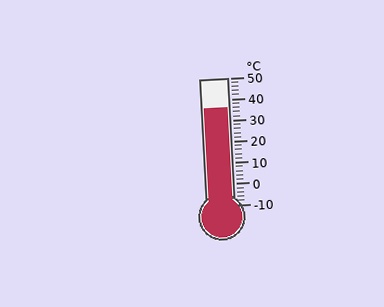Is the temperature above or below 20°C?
The temperature is above 20°C.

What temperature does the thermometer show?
The thermometer shows approximately 36°C.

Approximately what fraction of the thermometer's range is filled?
The thermometer is filled to approximately 75% of its range.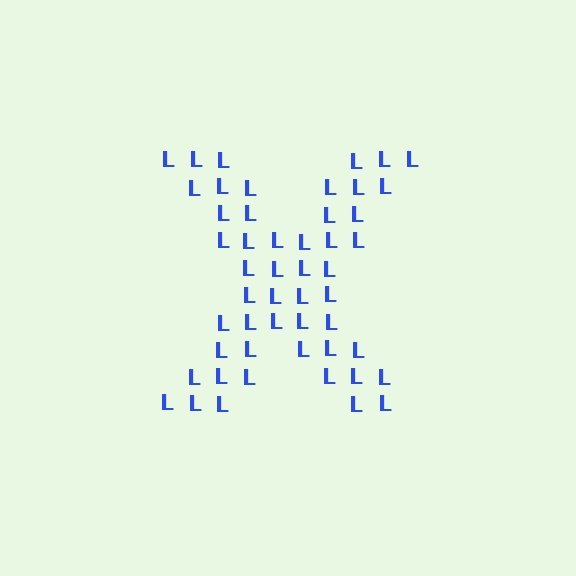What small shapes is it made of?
It is made of small letter L's.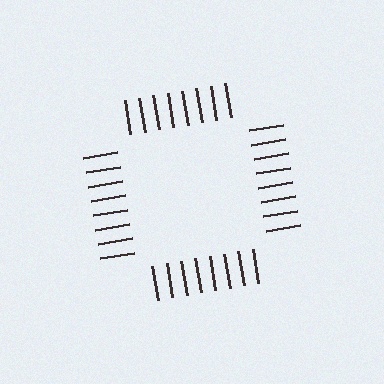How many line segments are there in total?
32 — 8 along each of the 4 edges.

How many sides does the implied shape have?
4 sides — the line-ends trace a square.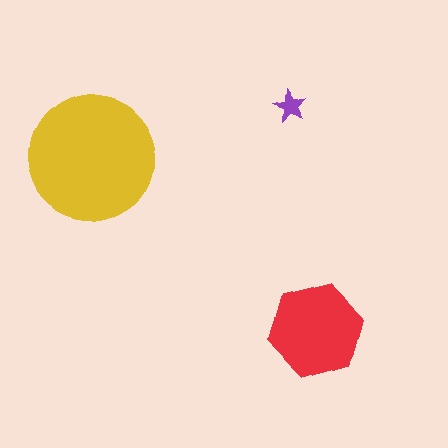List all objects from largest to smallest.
The yellow circle, the red hexagon, the purple star.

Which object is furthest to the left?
The yellow circle is leftmost.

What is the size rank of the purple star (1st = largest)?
3rd.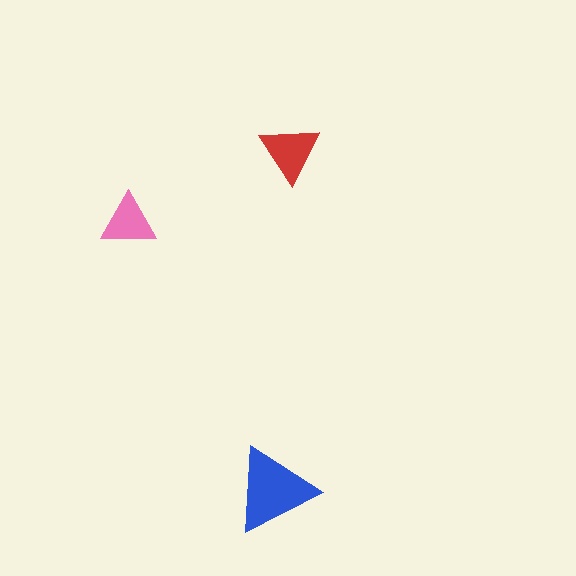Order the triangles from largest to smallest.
the blue one, the red one, the pink one.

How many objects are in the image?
There are 3 objects in the image.